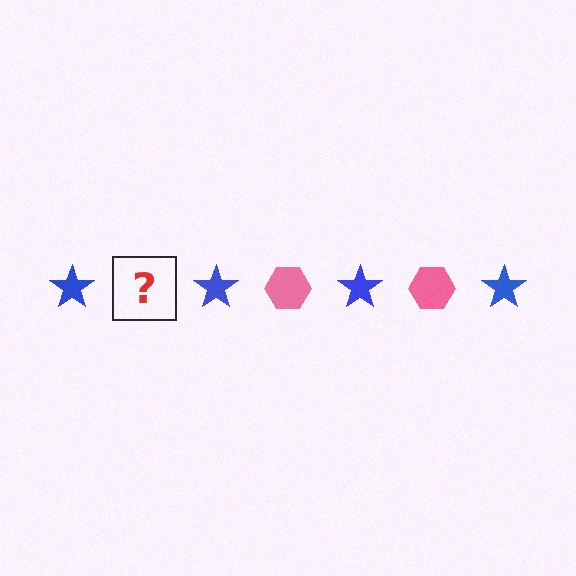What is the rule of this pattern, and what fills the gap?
The rule is that the pattern alternates between blue star and pink hexagon. The gap should be filled with a pink hexagon.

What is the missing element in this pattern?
The missing element is a pink hexagon.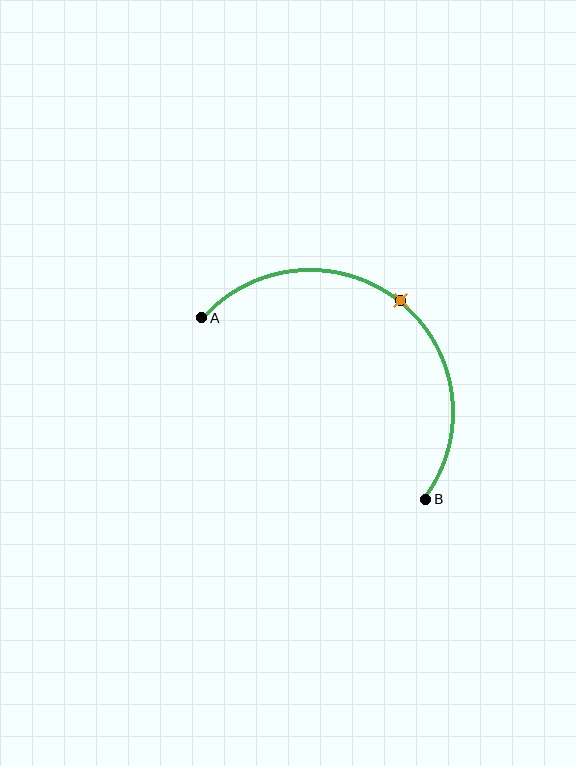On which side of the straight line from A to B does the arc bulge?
The arc bulges above and to the right of the straight line connecting A and B.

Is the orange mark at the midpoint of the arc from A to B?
Yes. The orange mark lies on the arc at equal arc-length from both A and B — it is the arc midpoint.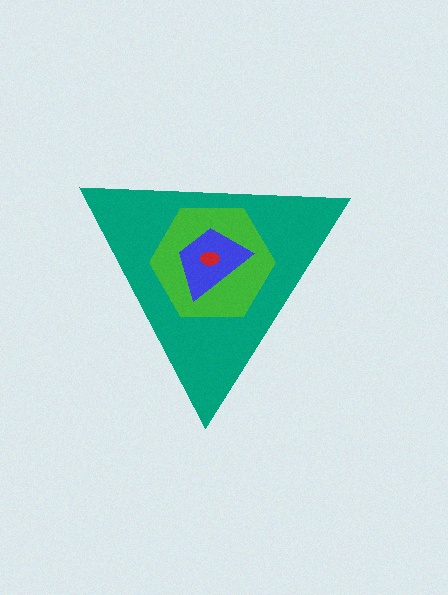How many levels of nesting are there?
4.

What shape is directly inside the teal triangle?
The green hexagon.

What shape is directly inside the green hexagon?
The blue trapezoid.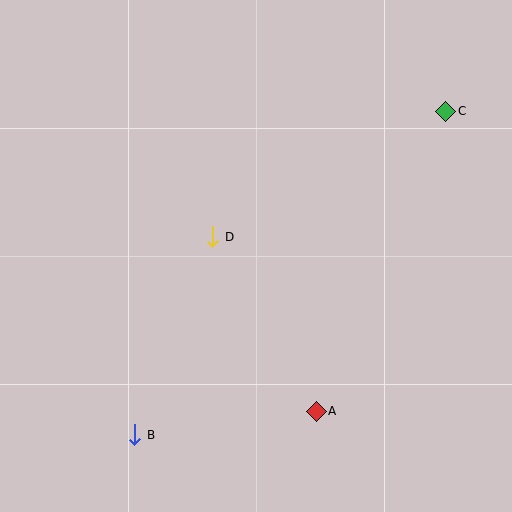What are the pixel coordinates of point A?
Point A is at (316, 411).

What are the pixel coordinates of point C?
Point C is at (446, 111).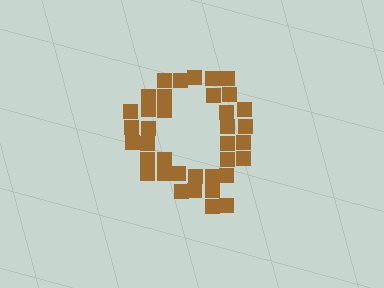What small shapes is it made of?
It is made of small squares.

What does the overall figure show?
The overall figure shows the letter Q.